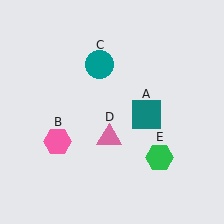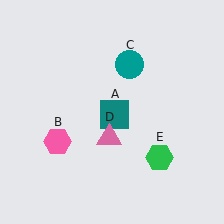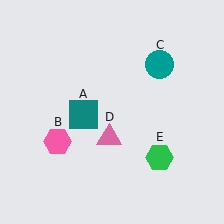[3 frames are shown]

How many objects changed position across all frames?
2 objects changed position: teal square (object A), teal circle (object C).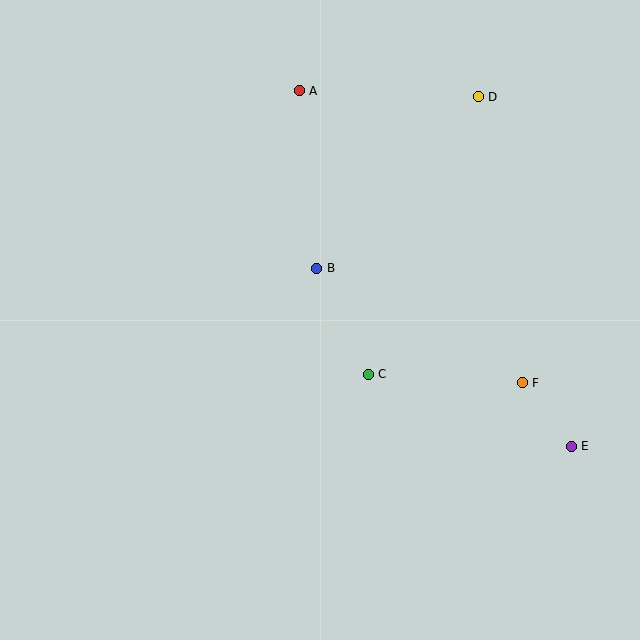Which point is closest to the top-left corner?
Point A is closest to the top-left corner.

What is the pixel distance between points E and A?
The distance between E and A is 448 pixels.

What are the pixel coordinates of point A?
Point A is at (299, 91).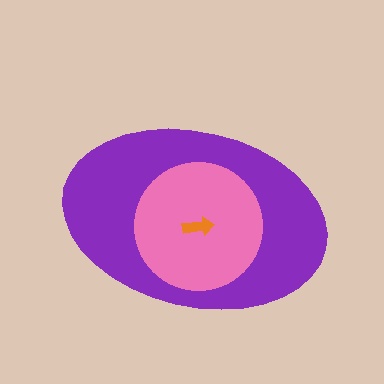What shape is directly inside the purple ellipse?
The pink circle.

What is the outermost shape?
The purple ellipse.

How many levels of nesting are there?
3.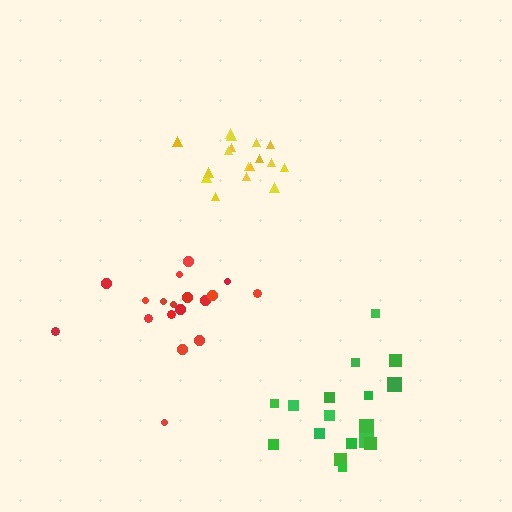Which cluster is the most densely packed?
Yellow.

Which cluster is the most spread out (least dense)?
Green.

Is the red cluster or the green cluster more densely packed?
Red.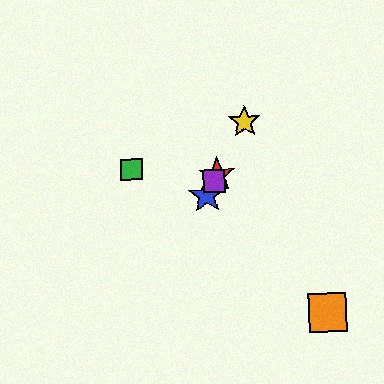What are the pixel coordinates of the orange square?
The orange square is at (328, 312).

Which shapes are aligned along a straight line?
The red star, the blue star, the yellow star, the purple square are aligned along a straight line.